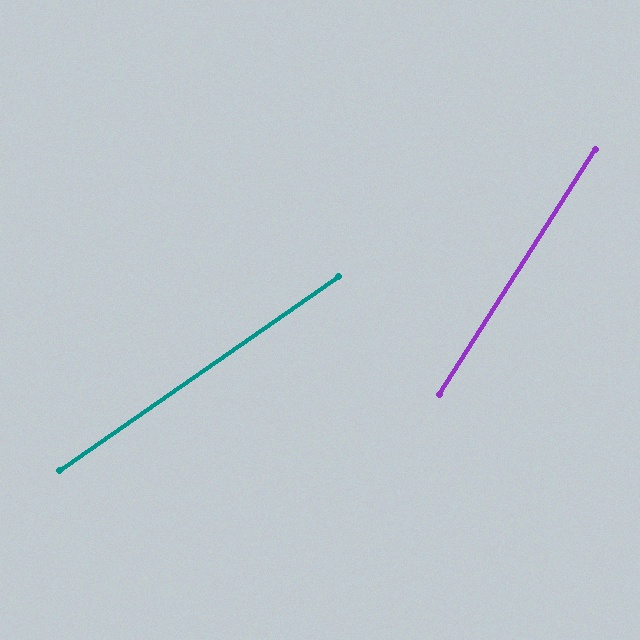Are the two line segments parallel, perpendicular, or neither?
Neither parallel nor perpendicular — they differ by about 23°.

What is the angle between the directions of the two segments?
Approximately 23 degrees.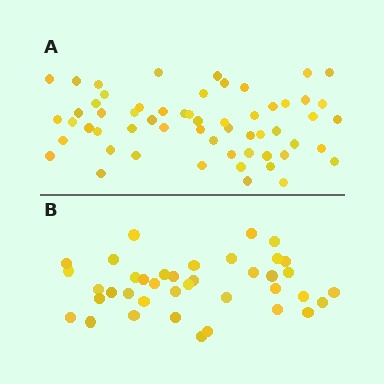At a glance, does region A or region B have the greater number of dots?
Region A (the top region) has more dots.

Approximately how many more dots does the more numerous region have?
Region A has approximately 20 more dots than region B.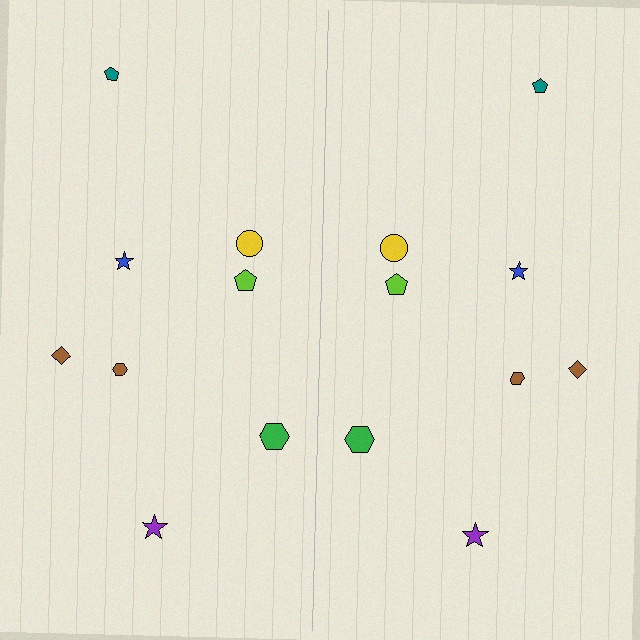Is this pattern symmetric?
Yes, this pattern has bilateral (reflection) symmetry.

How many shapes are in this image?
There are 16 shapes in this image.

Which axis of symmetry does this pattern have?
The pattern has a vertical axis of symmetry running through the center of the image.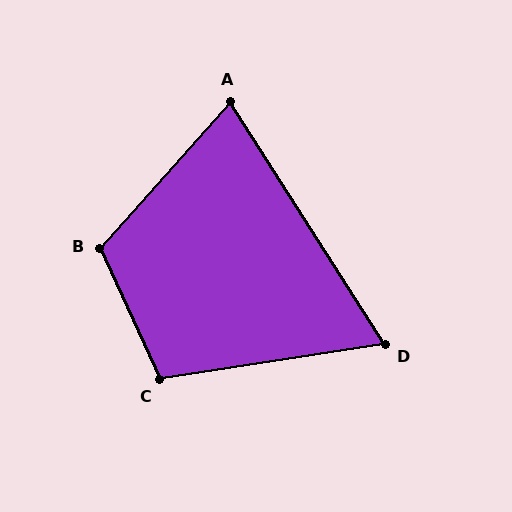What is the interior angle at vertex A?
Approximately 74 degrees (acute).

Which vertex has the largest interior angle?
B, at approximately 114 degrees.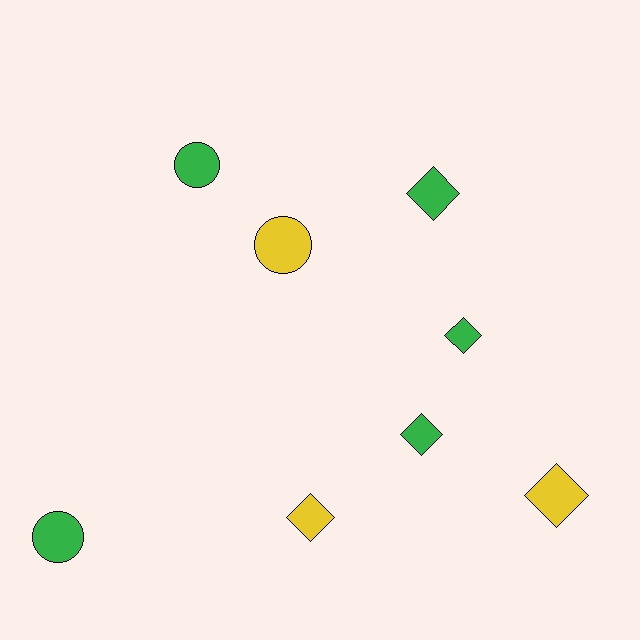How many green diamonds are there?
There are 3 green diamonds.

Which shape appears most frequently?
Diamond, with 5 objects.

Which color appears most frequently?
Green, with 5 objects.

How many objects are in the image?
There are 8 objects.